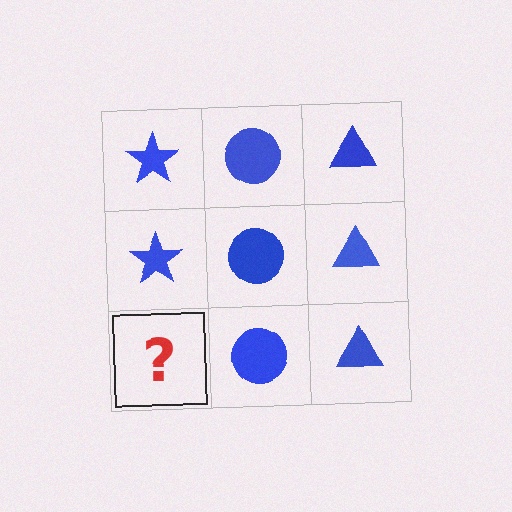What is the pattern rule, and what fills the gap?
The rule is that each column has a consistent shape. The gap should be filled with a blue star.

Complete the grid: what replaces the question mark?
The question mark should be replaced with a blue star.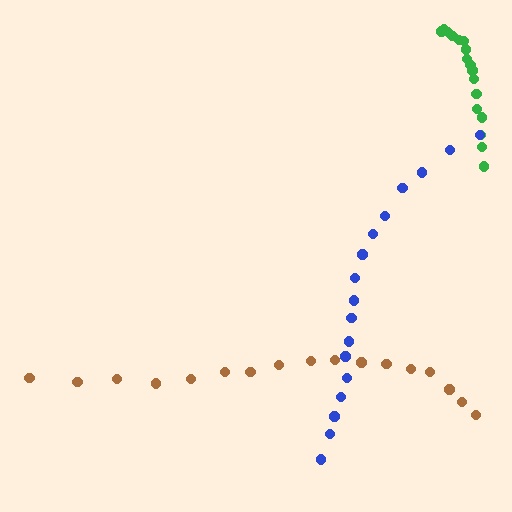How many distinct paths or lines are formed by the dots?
There are 3 distinct paths.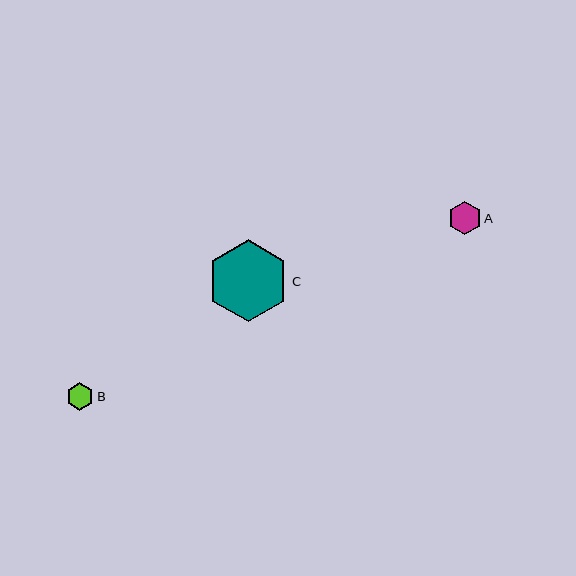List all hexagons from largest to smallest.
From largest to smallest: C, A, B.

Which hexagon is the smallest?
Hexagon B is the smallest with a size of approximately 27 pixels.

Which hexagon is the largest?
Hexagon C is the largest with a size of approximately 82 pixels.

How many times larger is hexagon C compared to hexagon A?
Hexagon C is approximately 2.4 times the size of hexagon A.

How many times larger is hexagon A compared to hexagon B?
Hexagon A is approximately 1.2 times the size of hexagon B.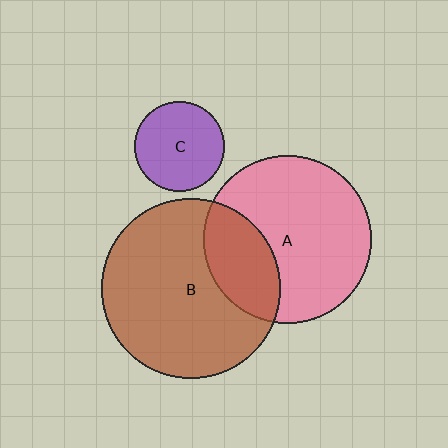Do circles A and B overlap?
Yes.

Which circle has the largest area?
Circle B (brown).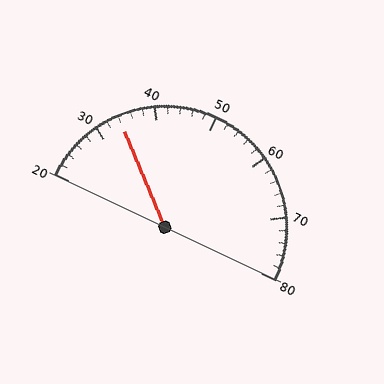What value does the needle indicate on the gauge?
The needle indicates approximately 34.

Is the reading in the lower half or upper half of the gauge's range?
The reading is in the lower half of the range (20 to 80).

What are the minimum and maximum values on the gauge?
The gauge ranges from 20 to 80.